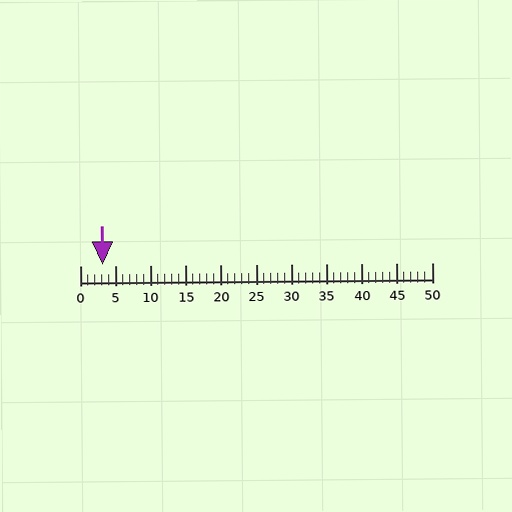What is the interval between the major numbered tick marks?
The major tick marks are spaced 5 units apart.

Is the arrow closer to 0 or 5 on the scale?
The arrow is closer to 5.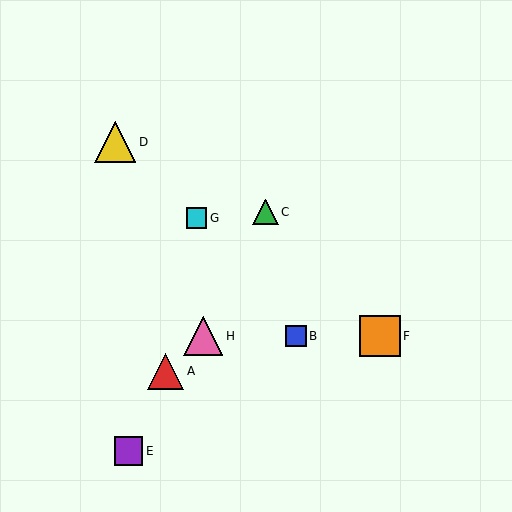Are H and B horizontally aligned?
Yes, both are at y≈336.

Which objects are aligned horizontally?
Objects B, F, H are aligned horizontally.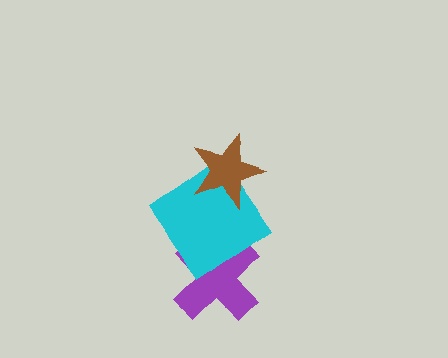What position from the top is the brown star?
The brown star is 1st from the top.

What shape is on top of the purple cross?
The cyan diamond is on top of the purple cross.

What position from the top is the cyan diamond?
The cyan diamond is 2nd from the top.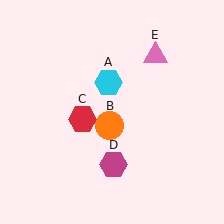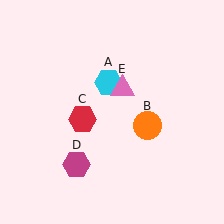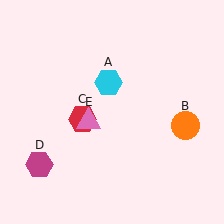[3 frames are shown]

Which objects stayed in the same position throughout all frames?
Cyan hexagon (object A) and red hexagon (object C) remained stationary.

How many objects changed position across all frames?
3 objects changed position: orange circle (object B), magenta hexagon (object D), pink triangle (object E).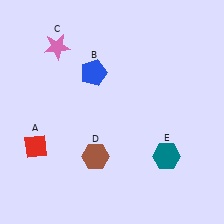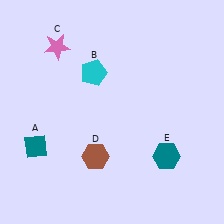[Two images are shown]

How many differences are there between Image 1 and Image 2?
There are 2 differences between the two images.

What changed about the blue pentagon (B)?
In Image 1, B is blue. In Image 2, it changed to cyan.